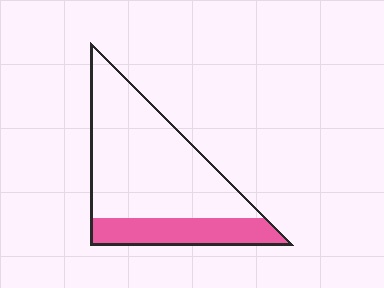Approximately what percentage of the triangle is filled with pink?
Approximately 25%.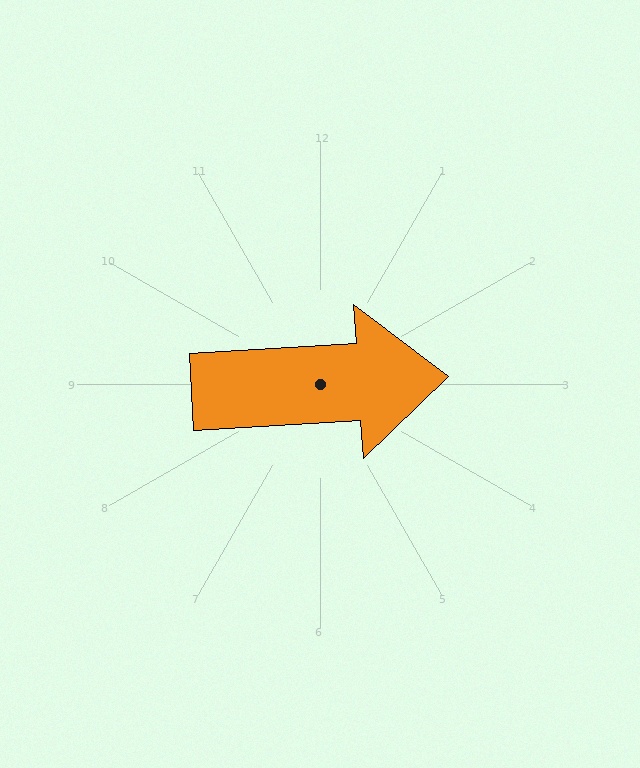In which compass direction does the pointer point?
East.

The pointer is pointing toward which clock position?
Roughly 3 o'clock.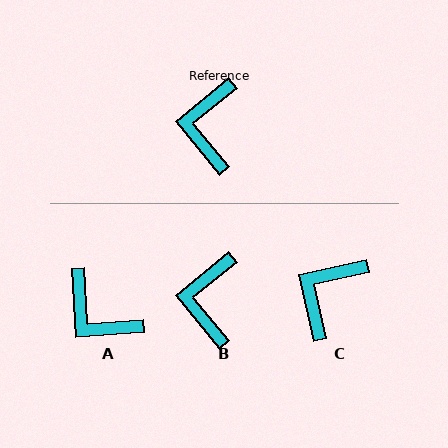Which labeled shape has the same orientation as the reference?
B.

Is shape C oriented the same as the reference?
No, it is off by about 27 degrees.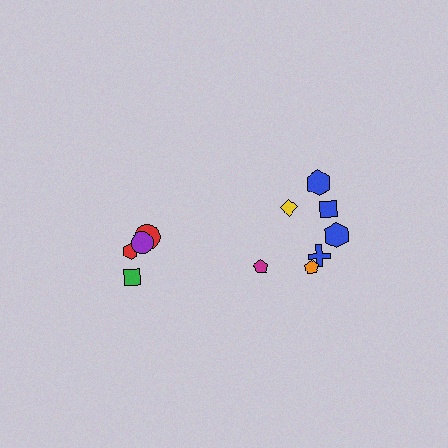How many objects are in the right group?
There are 7 objects.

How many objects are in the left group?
There are 4 objects.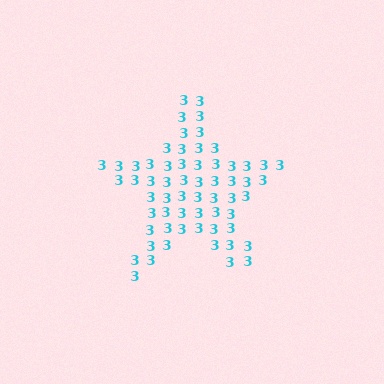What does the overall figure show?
The overall figure shows a star.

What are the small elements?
The small elements are digit 3's.